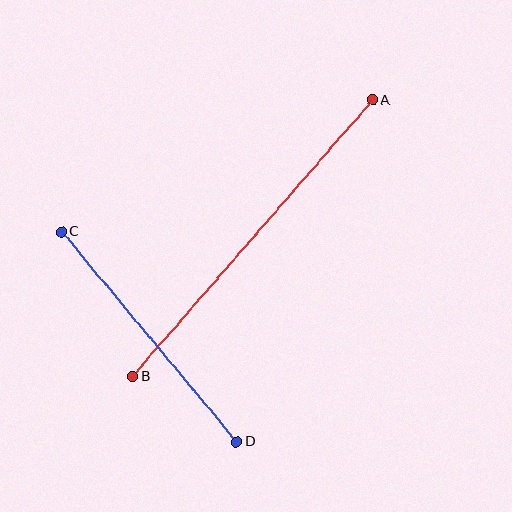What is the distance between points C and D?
The distance is approximately 273 pixels.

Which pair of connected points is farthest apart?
Points A and B are farthest apart.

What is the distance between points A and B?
The distance is approximately 366 pixels.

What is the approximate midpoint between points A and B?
The midpoint is at approximately (253, 238) pixels.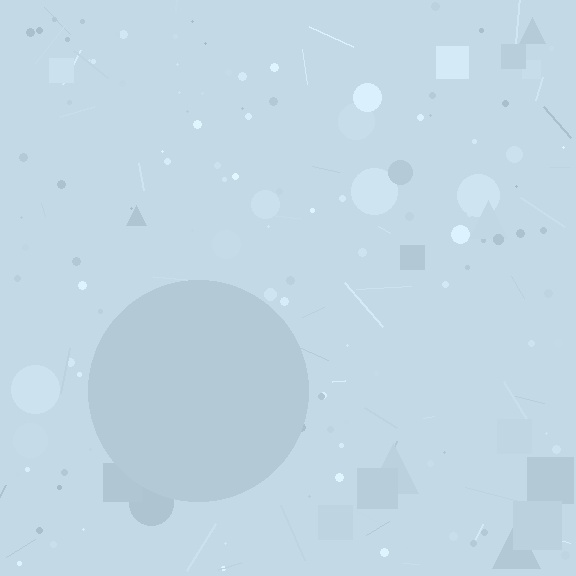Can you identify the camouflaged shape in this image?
The camouflaged shape is a circle.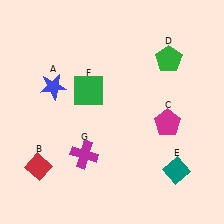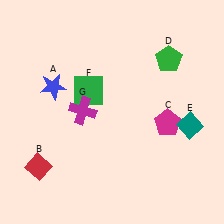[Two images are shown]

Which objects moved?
The objects that moved are: the teal diamond (E), the magenta cross (G).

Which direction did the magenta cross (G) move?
The magenta cross (G) moved up.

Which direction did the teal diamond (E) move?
The teal diamond (E) moved up.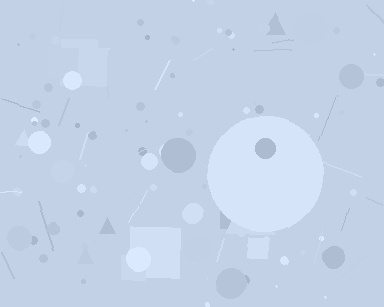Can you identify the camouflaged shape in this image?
The camouflaged shape is a circle.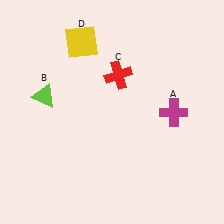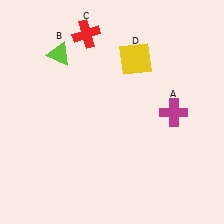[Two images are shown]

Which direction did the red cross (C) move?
The red cross (C) moved up.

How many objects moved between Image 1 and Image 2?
3 objects moved between the two images.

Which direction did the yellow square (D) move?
The yellow square (D) moved right.